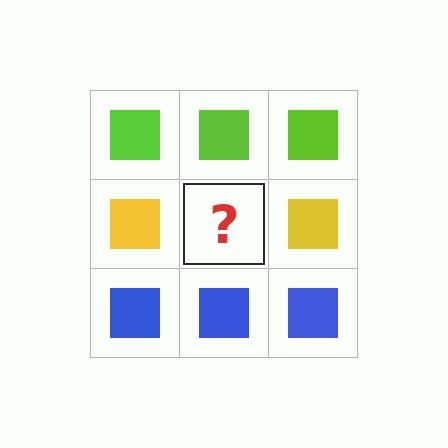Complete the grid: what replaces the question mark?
The question mark should be replaced with a yellow square.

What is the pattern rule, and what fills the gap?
The rule is that each row has a consistent color. The gap should be filled with a yellow square.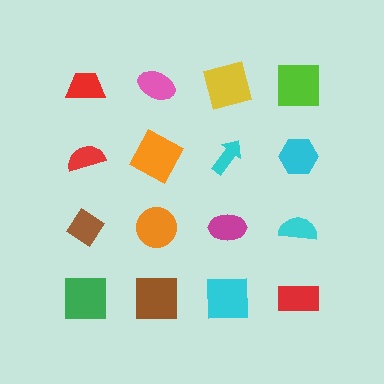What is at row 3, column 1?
A brown diamond.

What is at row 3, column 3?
A magenta ellipse.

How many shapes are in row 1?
4 shapes.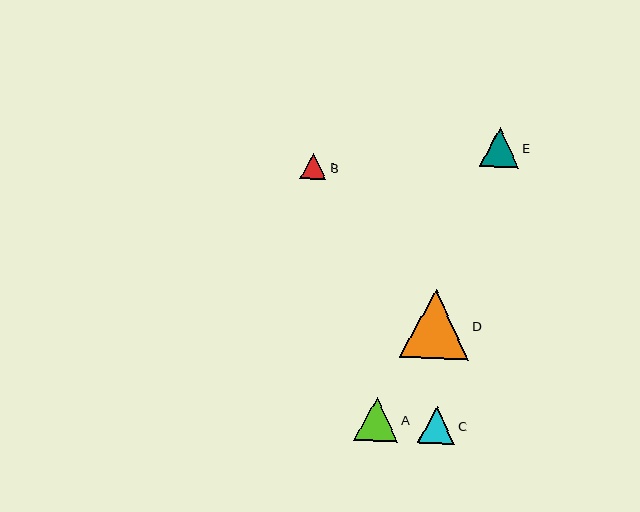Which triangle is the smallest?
Triangle B is the smallest with a size of approximately 27 pixels.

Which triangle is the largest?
Triangle D is the largest with a size of approximately 69 pixels.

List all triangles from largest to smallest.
From largest to smallest: D, A, E, C, B.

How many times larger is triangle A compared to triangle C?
Triangle A is approximately 1.2 times the size of triangle C.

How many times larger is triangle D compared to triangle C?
Triangle D is approximately 1.9 times the size of triangle C.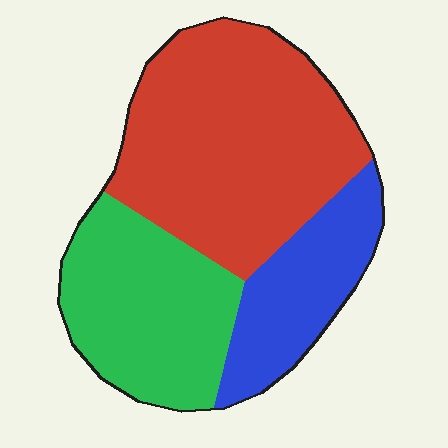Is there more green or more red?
Red.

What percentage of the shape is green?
Green covers 30% of the shape.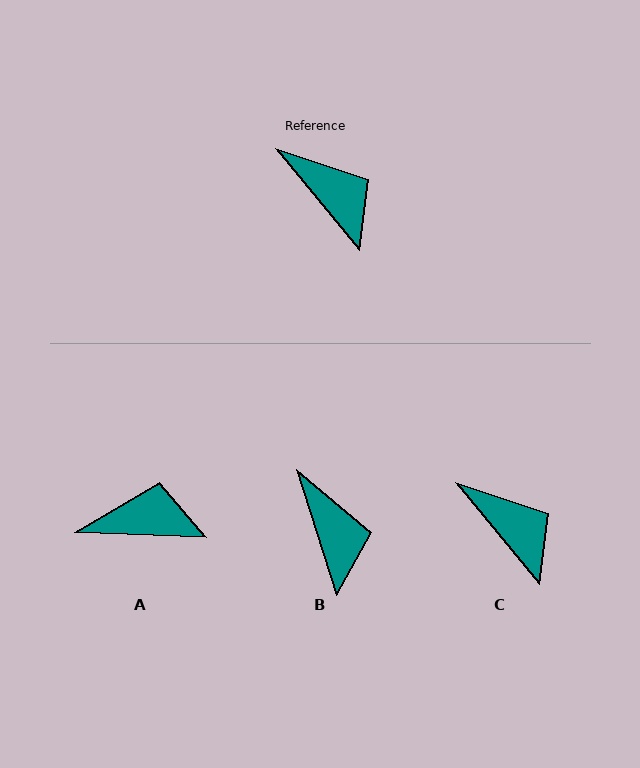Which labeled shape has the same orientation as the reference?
C.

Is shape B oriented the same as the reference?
No, it is off by about 22 degrees.